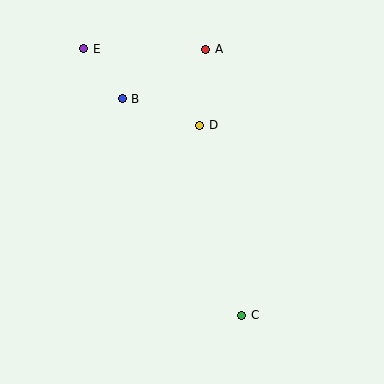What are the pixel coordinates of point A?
Point A is at (206, 50).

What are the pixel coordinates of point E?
Point E is at (84, 49).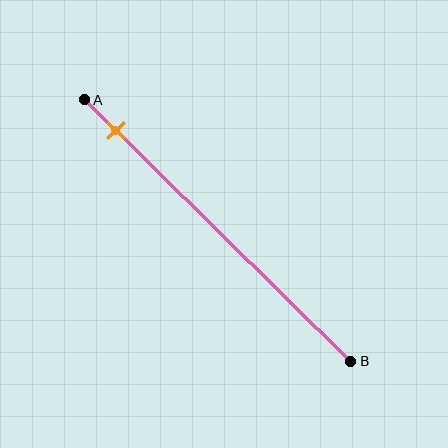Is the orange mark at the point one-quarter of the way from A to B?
No, the mark is at about 10% from A, not at the 25% one-quarter point.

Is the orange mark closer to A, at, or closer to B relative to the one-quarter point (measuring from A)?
The orange mark is closer to point A than the one-quarter point of segment AB.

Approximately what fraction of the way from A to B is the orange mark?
The orange mark is approximately 10% of the way from A to B.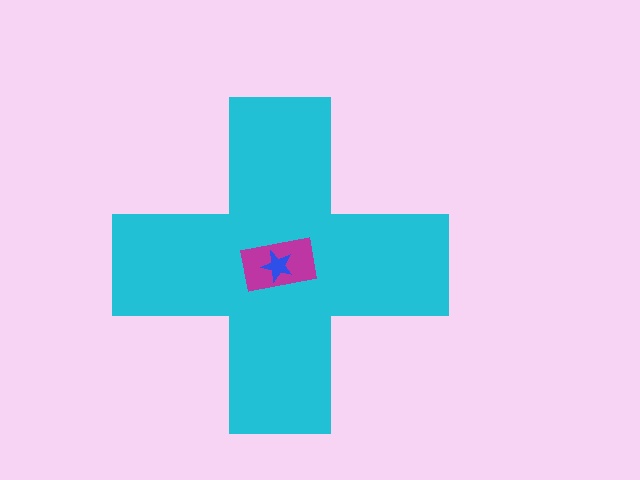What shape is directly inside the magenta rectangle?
The blue star.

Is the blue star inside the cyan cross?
Yes.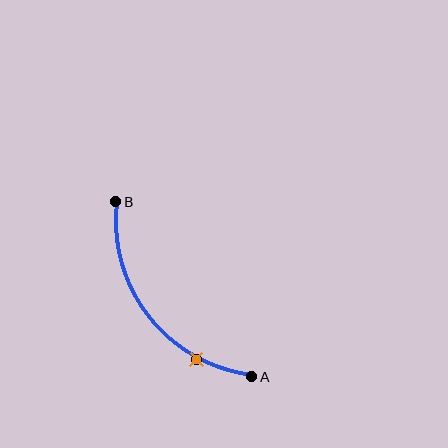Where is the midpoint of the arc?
The arc midpoint is the point on the curve farthest from the straight line joining A and B. It sits below and to the left of that line.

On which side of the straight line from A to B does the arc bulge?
The arc bulges below and to the left of the straight line connecting A and B.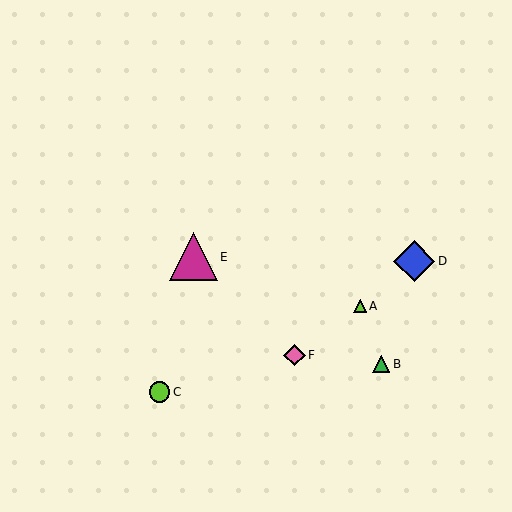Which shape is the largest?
The magenta triangle (labeled E) is the largest.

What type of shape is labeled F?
Shape F is a pink diamond.